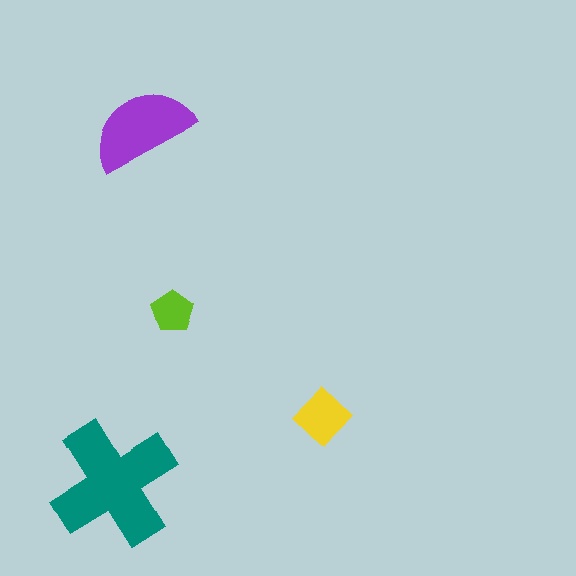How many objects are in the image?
There are 4 objects in the image.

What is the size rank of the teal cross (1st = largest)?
1st.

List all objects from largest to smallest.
The teal cross, the purple semicircle, the yellow diamond, the lime pentagon.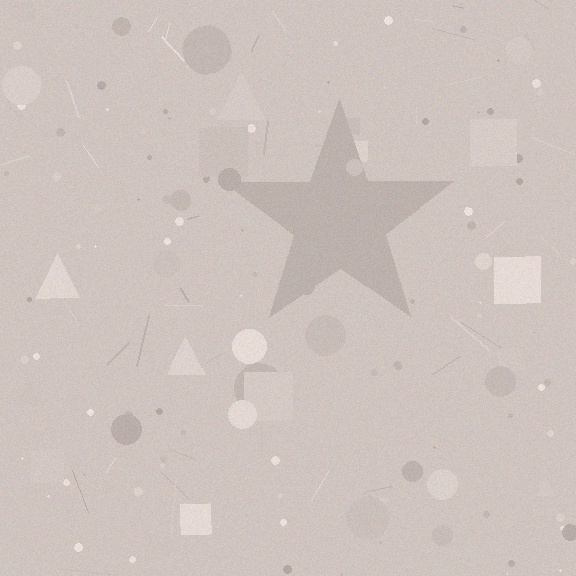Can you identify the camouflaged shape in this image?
The camouflaged shape is a star.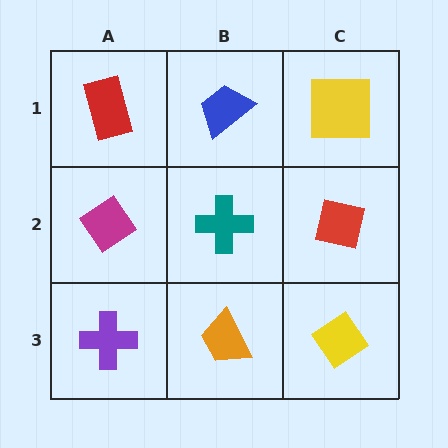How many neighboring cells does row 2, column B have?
4.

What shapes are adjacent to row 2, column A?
A red rectangle (row 1, column A), a purple cross (row 3, column A), a teal cross (row 2, column B).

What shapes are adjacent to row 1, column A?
A magenta diamond (row 2, column A), a blue trapezoid (row 1, column B).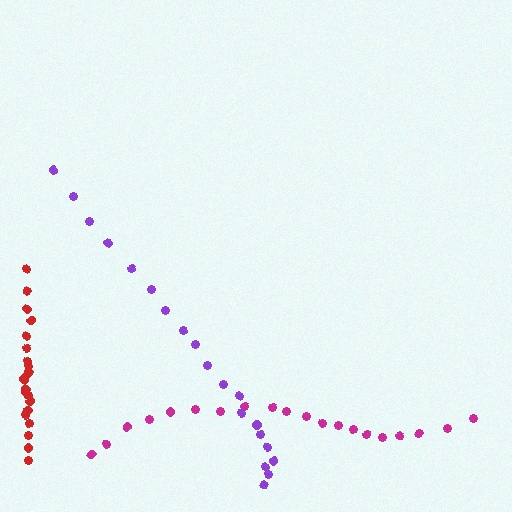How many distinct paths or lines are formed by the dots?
There are 3 distinct paths.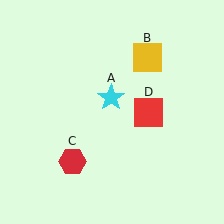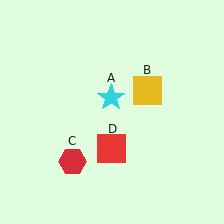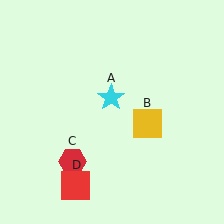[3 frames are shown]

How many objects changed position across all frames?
2 objects changed position: yellow square (object B), red square (object D).